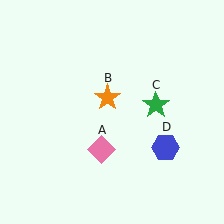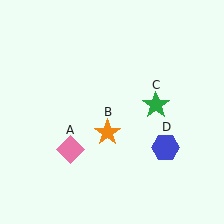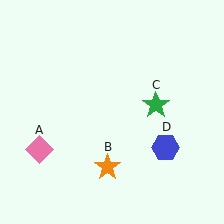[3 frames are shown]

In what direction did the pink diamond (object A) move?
The pink diamond (object A) moved left.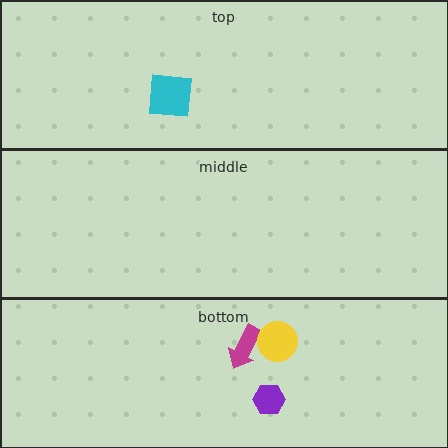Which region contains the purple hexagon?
The bottom region.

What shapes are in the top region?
The cyan square.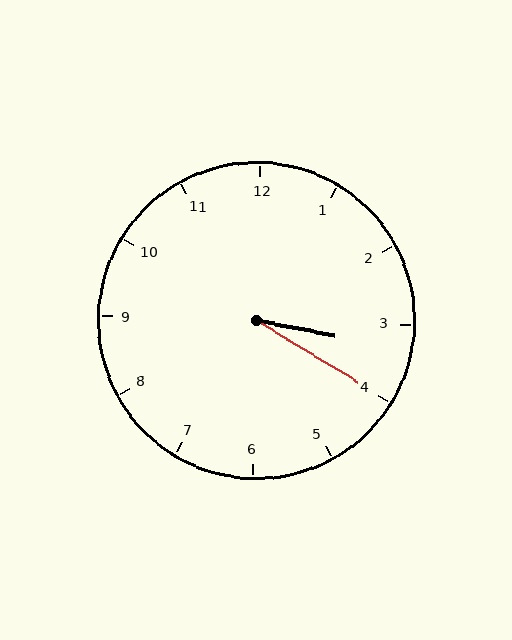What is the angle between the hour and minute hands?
Approximately 20 degrees.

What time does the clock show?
3:20.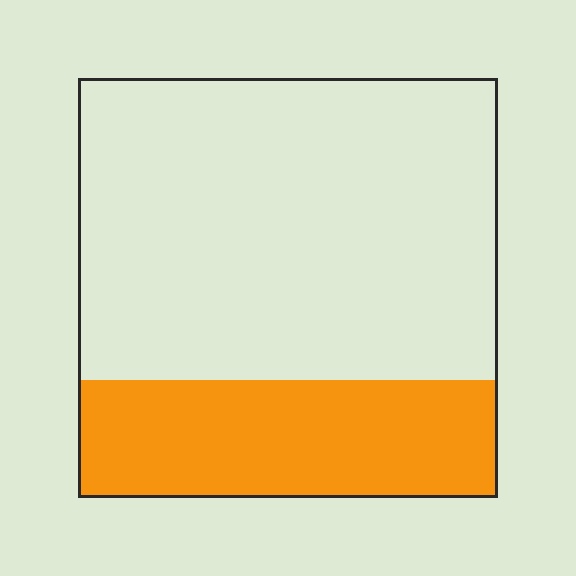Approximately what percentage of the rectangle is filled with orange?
Approximately 30%.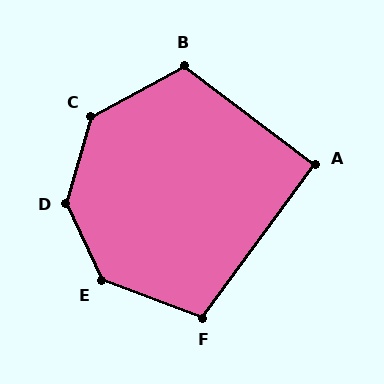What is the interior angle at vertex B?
Approximately 115 degrees (obtuse).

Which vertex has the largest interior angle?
D, at approximately 140 degrees.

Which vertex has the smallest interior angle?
A, at approximately 91 degrees.